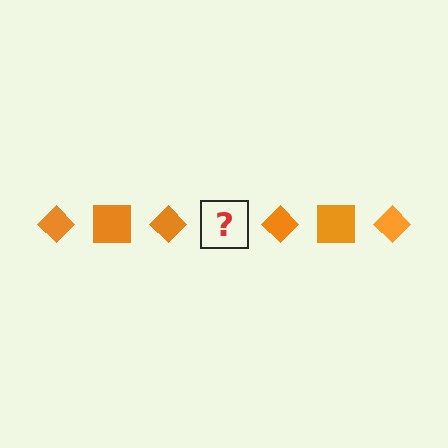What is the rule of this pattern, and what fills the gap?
The rule is that the pattern cycles through diamond, square shapes in orange. The gap should be filled with an orange square.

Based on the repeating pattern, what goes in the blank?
The blank should be an orange square.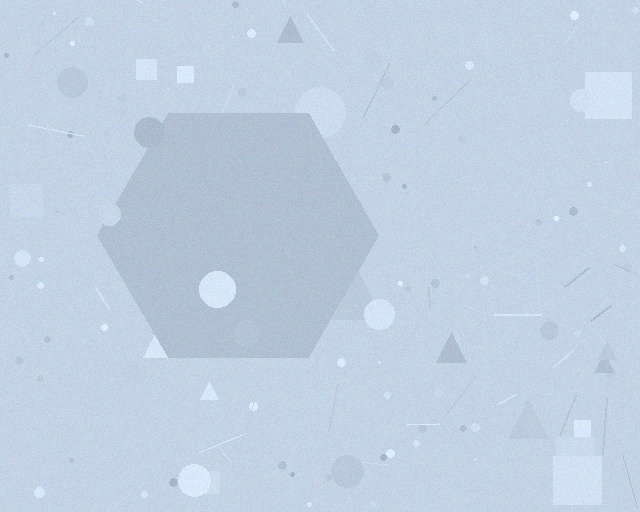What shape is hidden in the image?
A hexagon is hidden in the image.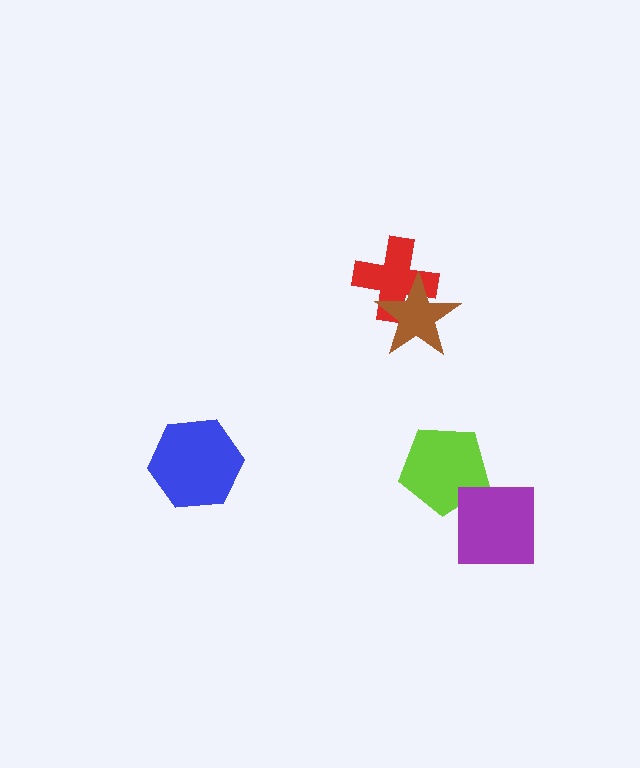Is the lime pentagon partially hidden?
Yes, it is partially covered by another shape.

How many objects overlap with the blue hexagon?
0 objects overlap with the blue hexagon.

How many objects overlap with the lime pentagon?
1 object overlaps with the lime pentagon.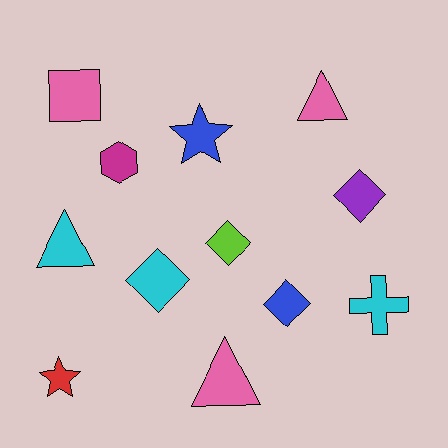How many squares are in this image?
There is 1 square.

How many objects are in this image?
There are 12 objects.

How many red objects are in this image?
There is 1 red object.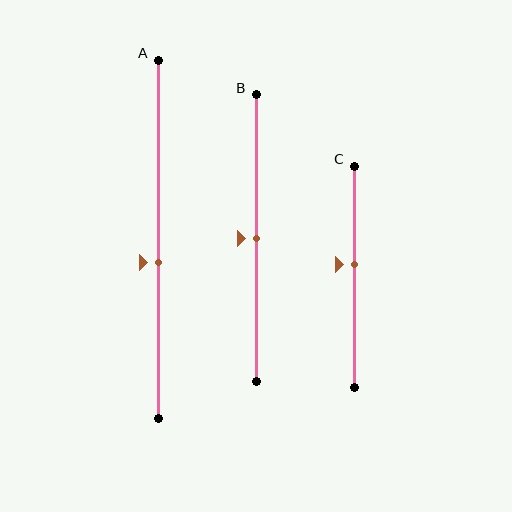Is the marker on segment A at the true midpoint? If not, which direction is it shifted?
No, the marker on segment A is shifted downward by about 6% of the segment length.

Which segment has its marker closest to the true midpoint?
Segment B has its marker closest to the true midpoint.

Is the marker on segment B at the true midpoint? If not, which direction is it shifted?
Yes, the marker on segment B is at the true midpoint.